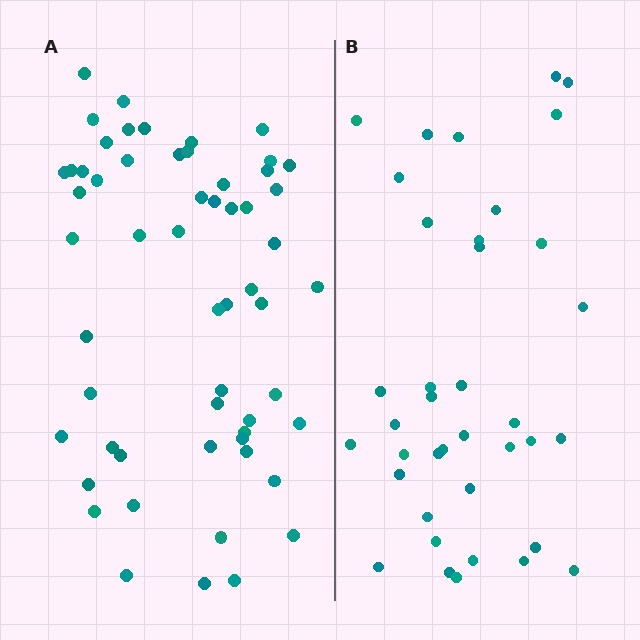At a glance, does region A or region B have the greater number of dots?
Region A (the left region) has more dots.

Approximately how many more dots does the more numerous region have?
Region A has approximately 20 more dots than region B.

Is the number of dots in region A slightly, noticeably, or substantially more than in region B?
Region A has substantially more. The ratio is roughly 1.5 to 1.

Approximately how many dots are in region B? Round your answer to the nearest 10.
About 40 dots. (The exact count is 38, which rounds to 40.)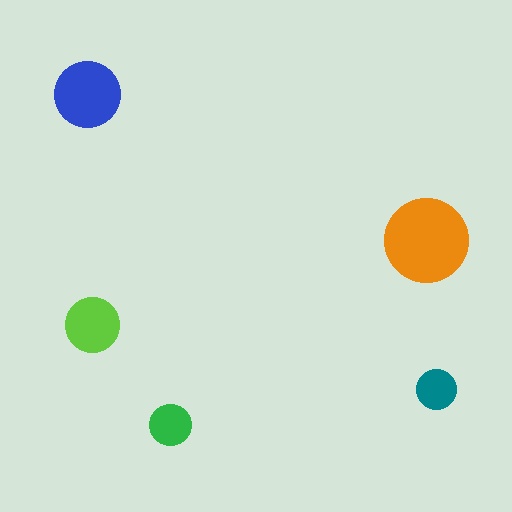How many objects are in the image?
There are 5 objects in the image.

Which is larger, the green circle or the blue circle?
The blue one.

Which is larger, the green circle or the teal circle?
The green one.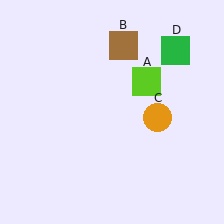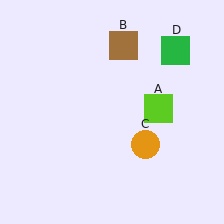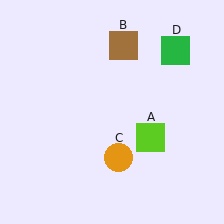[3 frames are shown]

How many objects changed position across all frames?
2 objects changed position: lime square (object A), orange circle (object C).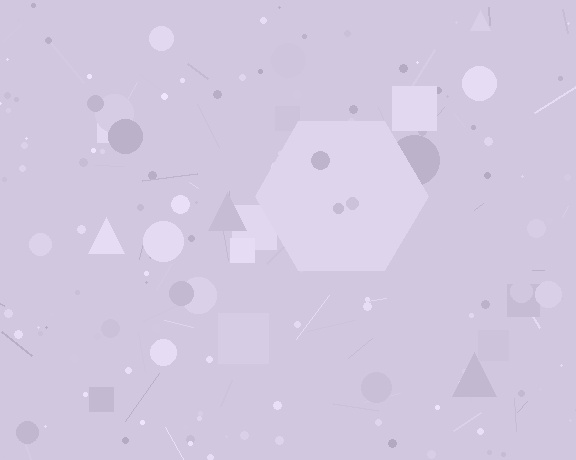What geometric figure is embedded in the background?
A hexagon is embedded in the background.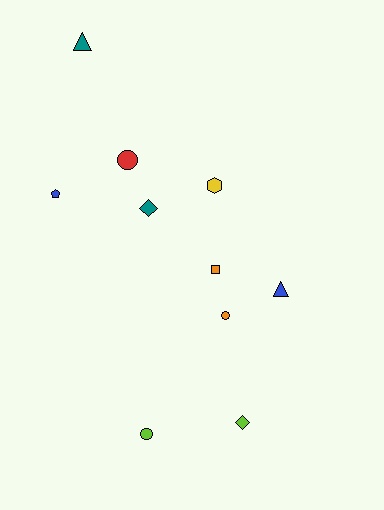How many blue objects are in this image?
There are 2 blue objects.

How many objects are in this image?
There are 10 objects.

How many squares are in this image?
There is 1 square.